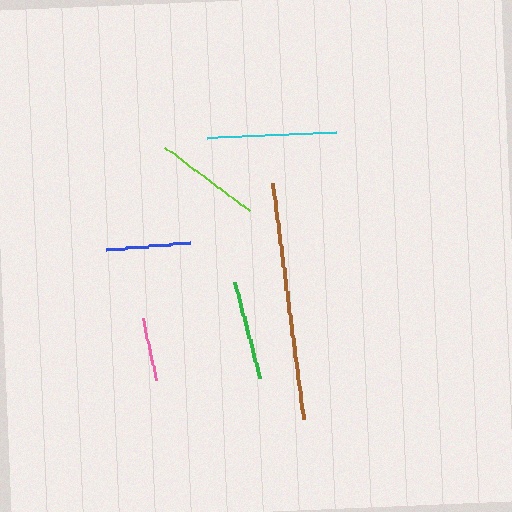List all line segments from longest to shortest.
From longest to shortest: brown, cyan, lime, green, blue, pink.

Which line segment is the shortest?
The pink line is the shortest at approximately 64 pixels.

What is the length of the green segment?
The green segment is approximately 100 pixels long.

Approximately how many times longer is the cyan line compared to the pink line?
The cyan line is approximately 2.0 times the length of the pink line.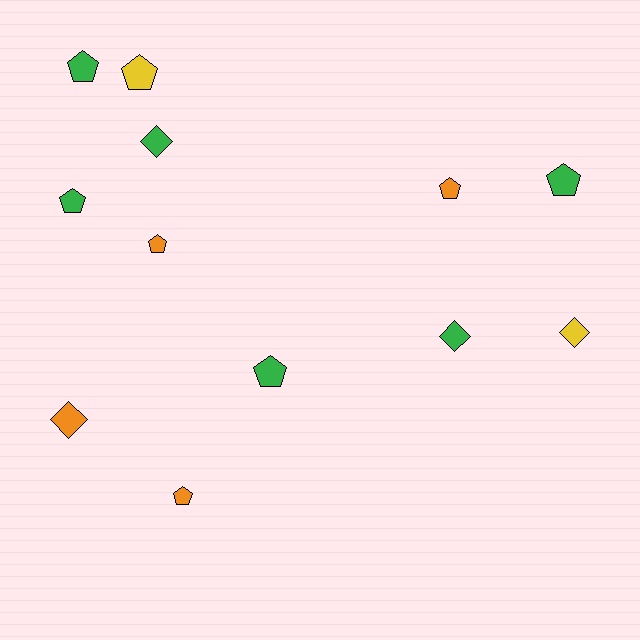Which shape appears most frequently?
Pentagon, with 8 objects.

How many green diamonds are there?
There are 2 green diamonds.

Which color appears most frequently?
Green, with 6 objects.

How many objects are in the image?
There are 12 objects.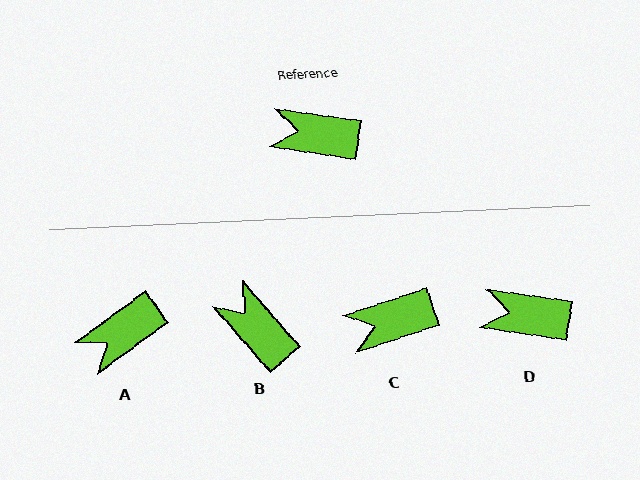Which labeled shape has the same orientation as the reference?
D.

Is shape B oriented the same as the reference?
No, it is off by about 41 degrees.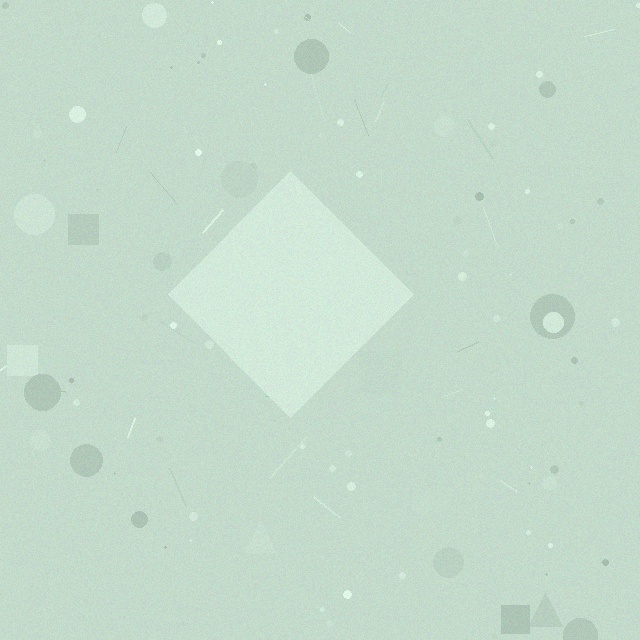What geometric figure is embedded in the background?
A diamond is embedded in the background.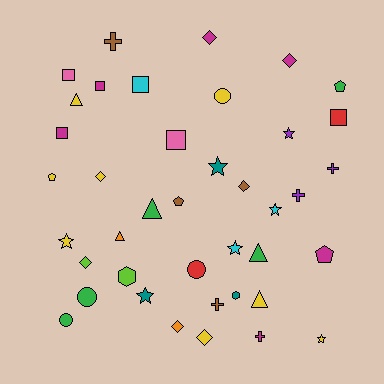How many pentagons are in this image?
There are 4 pentagons.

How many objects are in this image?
There are 40 objects.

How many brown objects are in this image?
There are 4 brown objects.